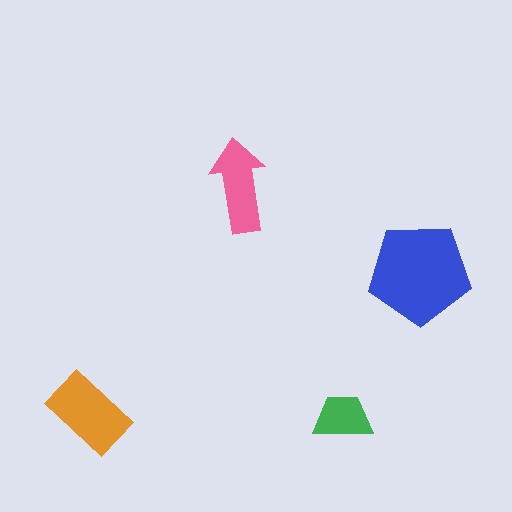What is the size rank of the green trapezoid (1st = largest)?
4th.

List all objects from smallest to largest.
The green trapezoid, the pink arrow, the orange rectangle, the blue pentagon.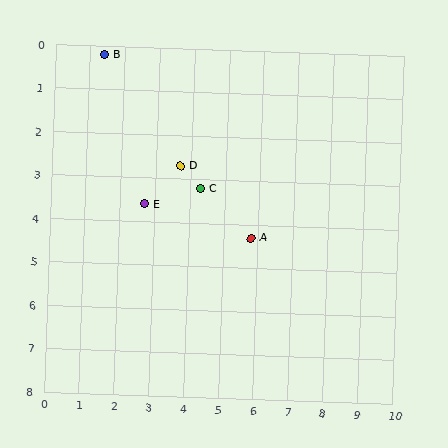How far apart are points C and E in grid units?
Points C and E are about 1.6 grid units apart.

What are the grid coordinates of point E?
Point E is at approximately (2.7, 3.6).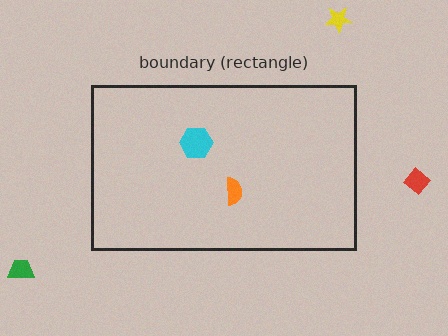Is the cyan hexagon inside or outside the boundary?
Inside.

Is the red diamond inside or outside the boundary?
Outside.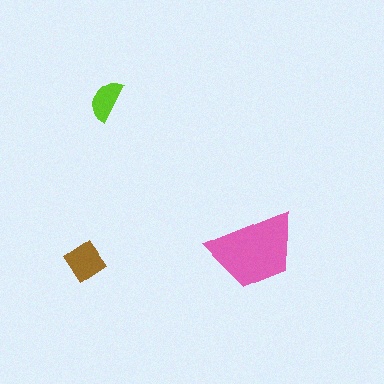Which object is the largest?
The pink trapezoid.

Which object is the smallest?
The lime semicircle.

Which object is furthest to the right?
The pink trapezoid is rightmost.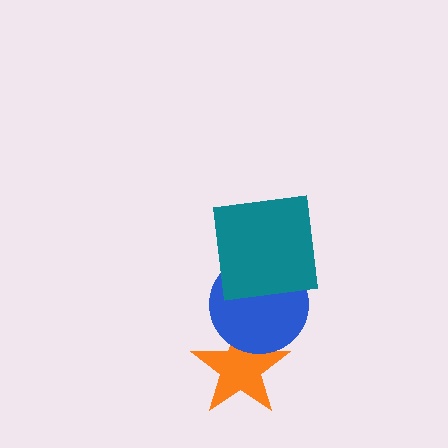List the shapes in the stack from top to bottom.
From top to bottom: the teal square, the blue circle, the orange star.